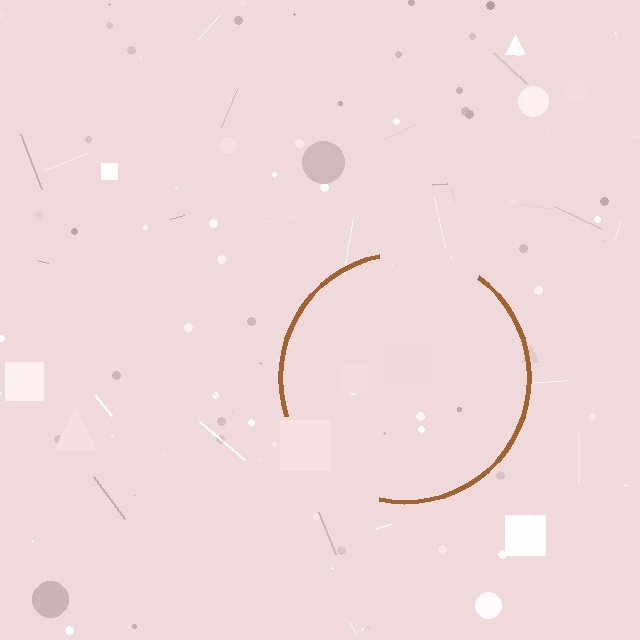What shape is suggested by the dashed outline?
The dashed outline suggests a circle.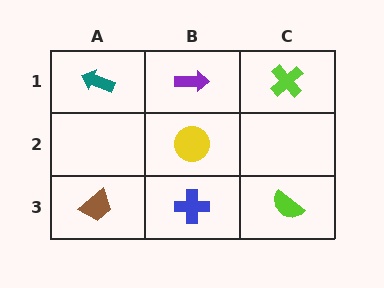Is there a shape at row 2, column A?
No, that cell is empty.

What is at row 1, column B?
A purple arrow.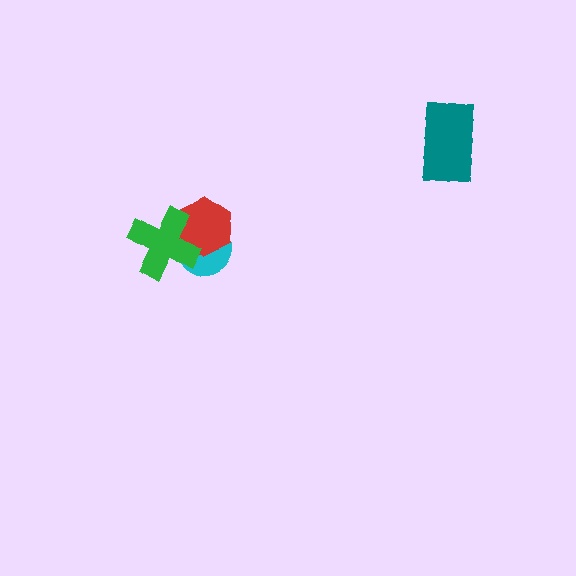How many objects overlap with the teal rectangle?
0 objects overlap with the teal rectangle.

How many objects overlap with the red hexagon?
2 objects overlap with the red hexagon.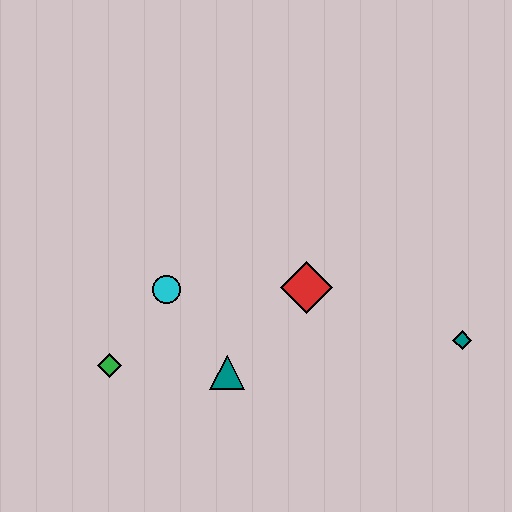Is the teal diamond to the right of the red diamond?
Yes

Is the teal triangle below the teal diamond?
Yes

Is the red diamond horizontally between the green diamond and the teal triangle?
No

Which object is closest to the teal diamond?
The red diamond is closest to the teal diamond.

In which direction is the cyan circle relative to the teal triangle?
The cyan circle is above the teal triangle.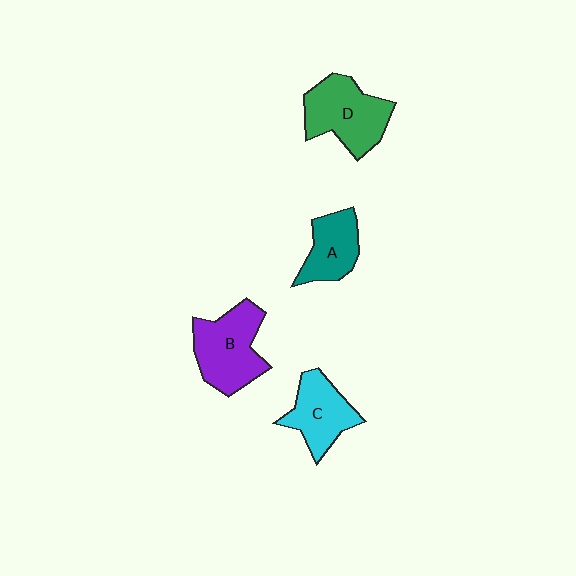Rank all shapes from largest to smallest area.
From largest to smallest: B (purple), D (green), C (cyan), A (teal).